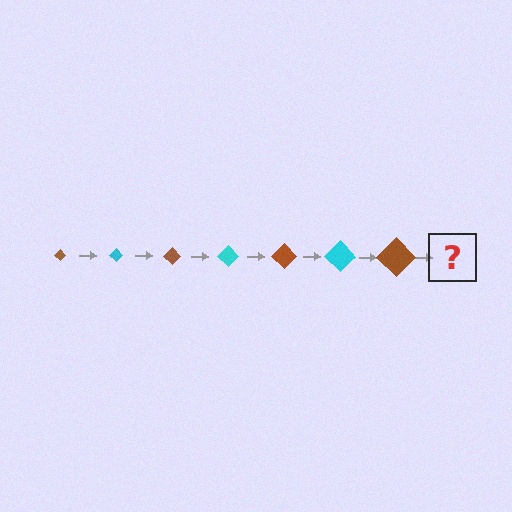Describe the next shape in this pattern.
It should be a cyan diamond, larger than the previous one.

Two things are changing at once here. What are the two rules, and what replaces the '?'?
The two rules are that the diamond grows larger each step and the color cycles through brown and cyan. The '?' should be a cyan diamond, larger than the previous one.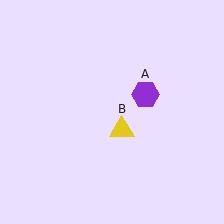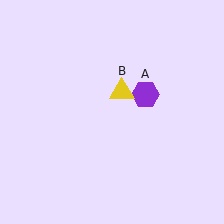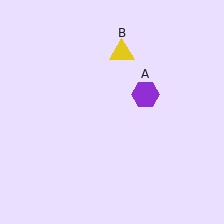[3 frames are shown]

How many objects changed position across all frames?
1 object changed position: yellow triangle (object B).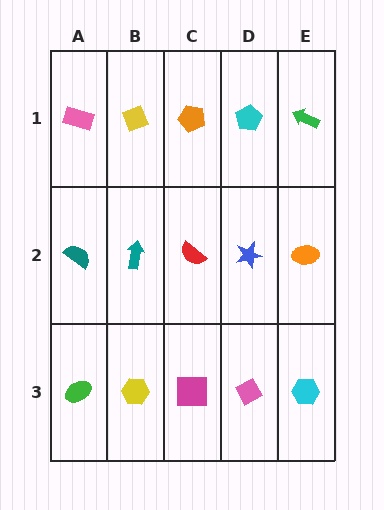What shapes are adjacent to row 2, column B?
A yellow diamond (row 1, column B), a yellow hexagon (row 3, column B), a teal semicircle (row 2, column A), a red semicircle (row 2, column C).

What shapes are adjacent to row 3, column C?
A red semicircle (row 2, column C), a yellow hexagon (row 3, column B), a pink diamond (row 3, column D).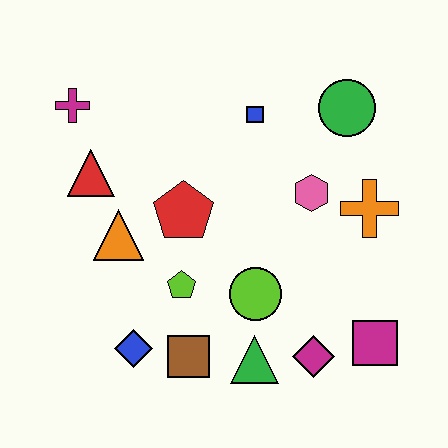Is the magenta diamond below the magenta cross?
Yes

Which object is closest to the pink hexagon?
The orange cross is closest to the pink hexagon.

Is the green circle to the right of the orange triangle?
Yes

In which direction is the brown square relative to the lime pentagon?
The brown square is below the lime pentagon.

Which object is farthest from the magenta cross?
The magenta square is farthest from the magenta cross.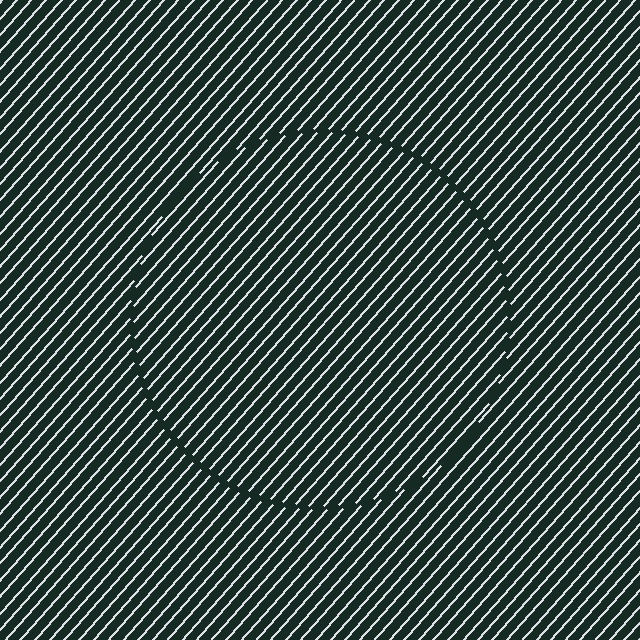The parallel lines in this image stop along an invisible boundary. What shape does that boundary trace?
An illusory circle. The interior of the shape contains the same grating, shifted by half a period — the contour is defined by the phase discontinuity where line-ends from the inner and outer gratings abut.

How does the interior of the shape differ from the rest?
The interior of the shape contains the same grating, shifted by half a period — the contour is defined by the phase discontinuity where line-ends from the inner and outer gratings abut.